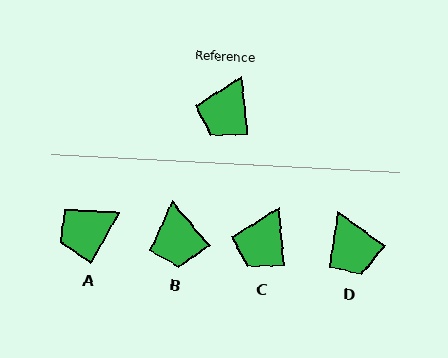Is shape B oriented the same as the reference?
No, it is off by about 34 degrees.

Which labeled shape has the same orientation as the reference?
C.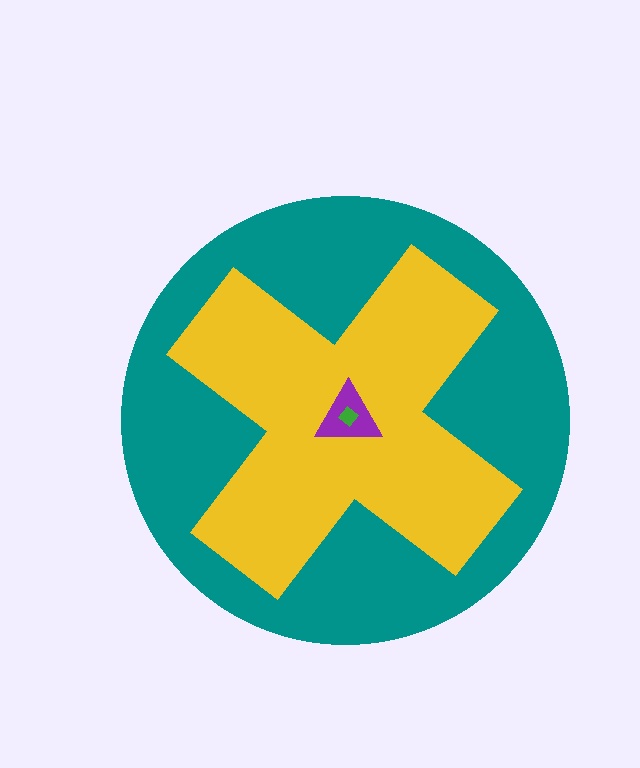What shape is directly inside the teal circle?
The yellow cross.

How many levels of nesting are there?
4.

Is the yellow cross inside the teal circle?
Yes.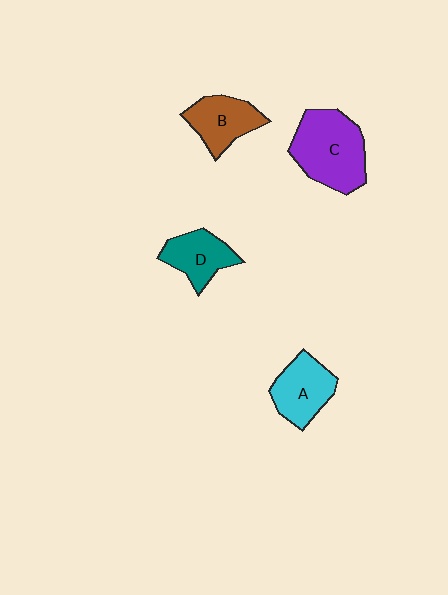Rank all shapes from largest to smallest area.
From largest to smallest: C (purple), A (cyan), B (brown), D (teal).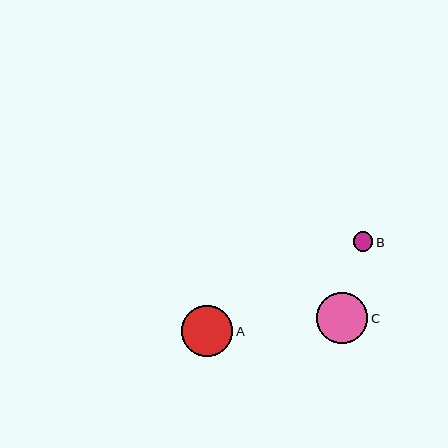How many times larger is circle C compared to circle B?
Circle C is approximately 2.6 times the size of circle B.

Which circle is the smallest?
Circle B is the smallest with a size of approximately 20 pixels.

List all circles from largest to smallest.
From largest to smallest: C, A, B.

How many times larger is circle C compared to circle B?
Circle C is approximately 2.6 times the size of circle B.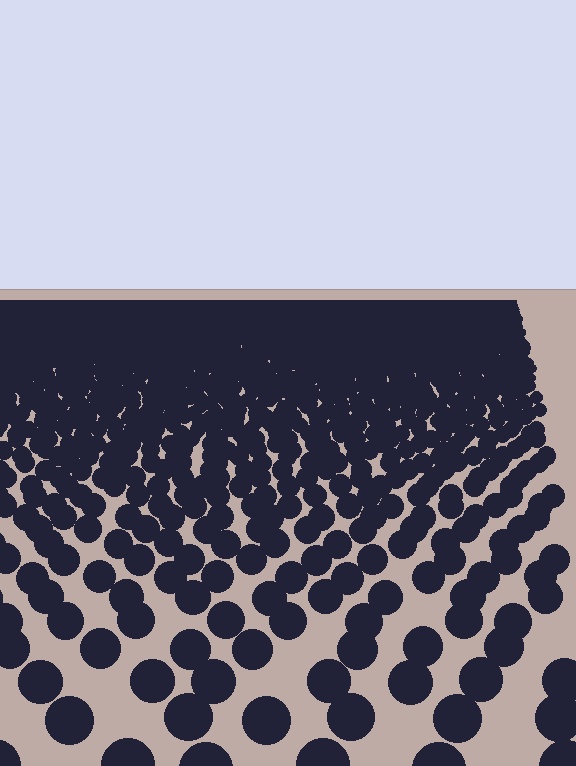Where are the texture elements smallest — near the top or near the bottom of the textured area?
Near the top.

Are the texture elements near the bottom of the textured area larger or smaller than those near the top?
Larger. Near the bottom, elements are closer to the viewer and appear at a bigger on-screen size.